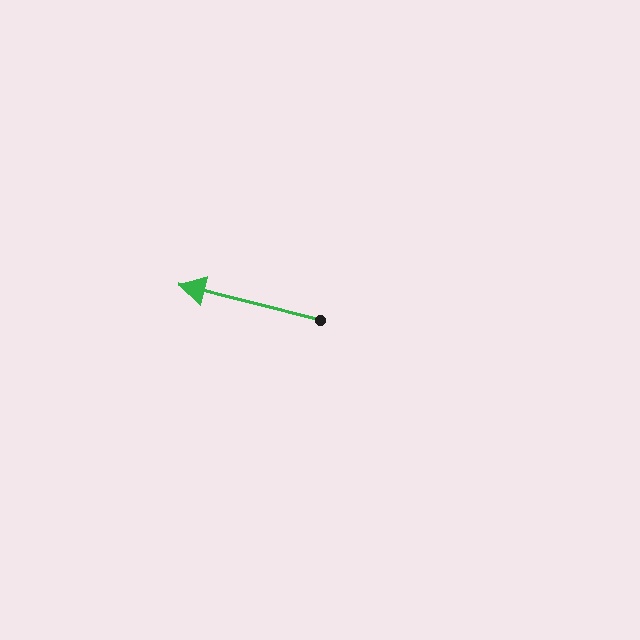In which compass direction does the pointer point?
West.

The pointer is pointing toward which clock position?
Roughly 9 o'clock.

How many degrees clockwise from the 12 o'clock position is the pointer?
Approximately 284 degrees.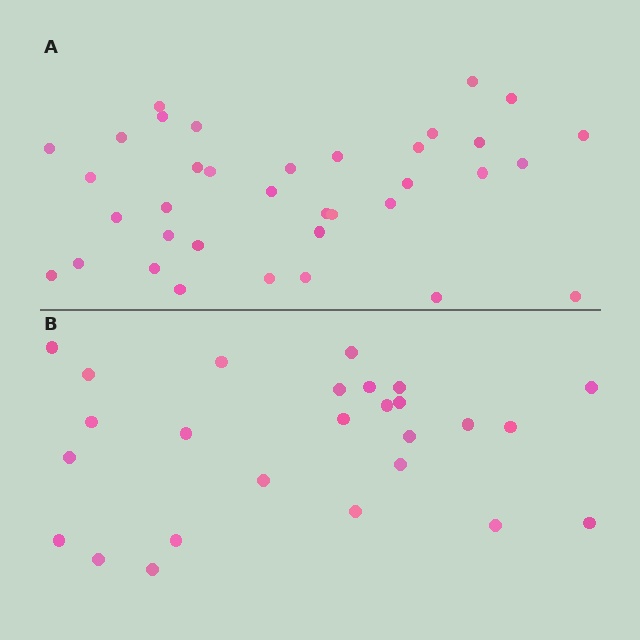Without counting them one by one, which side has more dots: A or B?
Region A (the top region) has more dots.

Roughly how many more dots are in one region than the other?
Region A has roughly 10 or so more dots than region B.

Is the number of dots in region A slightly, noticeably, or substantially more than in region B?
Region A has noticeably more, but not dramatically so. The ratio is roughly 1.4 to 1.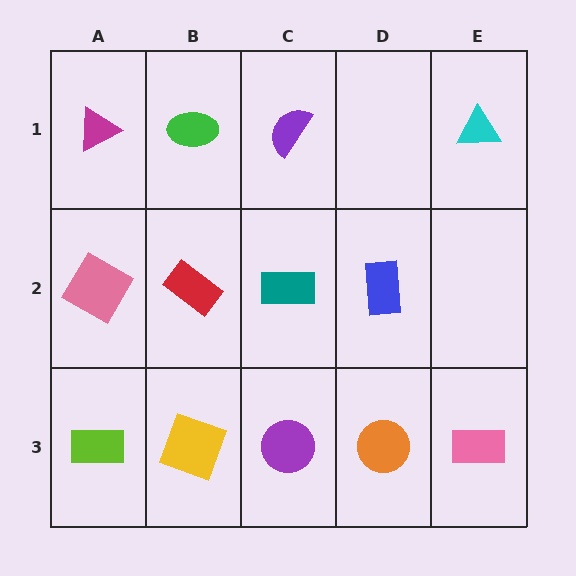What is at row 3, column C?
A purple circle.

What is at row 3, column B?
A yellow square.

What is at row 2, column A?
A pink diamond.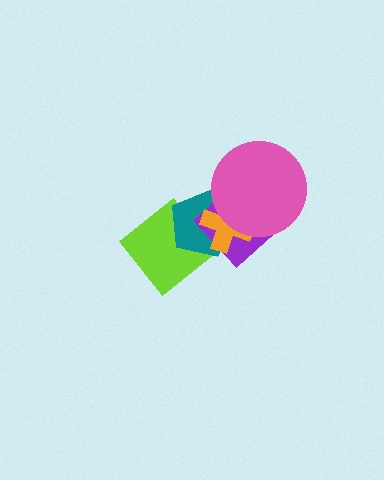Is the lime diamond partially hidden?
Yes, it is partially covered by another shape.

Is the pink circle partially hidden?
No, no other shape covers it.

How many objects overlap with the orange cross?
3 objects overlap with the orange cross.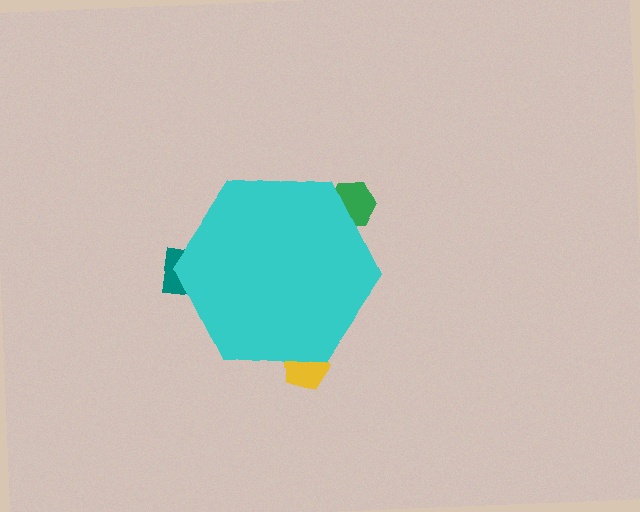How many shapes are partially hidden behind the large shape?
3 shapes are partially hidden.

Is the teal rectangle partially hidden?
Yes, the teal rectangle is partially hidden behind the cyan hexagon.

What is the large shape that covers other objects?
A cyan hexagon.